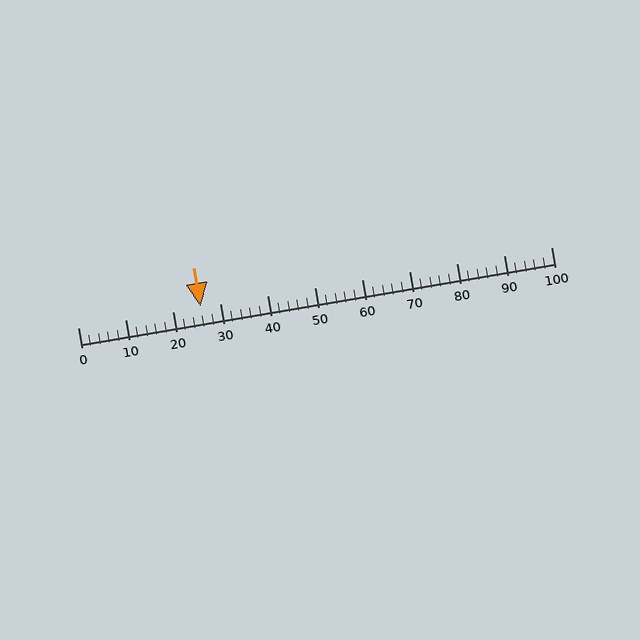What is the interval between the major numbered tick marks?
The major tick marks are spaced 10 units apart.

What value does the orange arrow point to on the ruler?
The orange arrow points to approximately 26.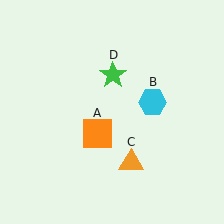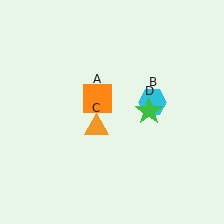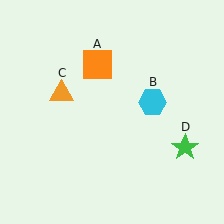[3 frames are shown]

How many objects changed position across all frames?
3 objects changed position: orange square (object A), orange triangle (object C), green star (object D).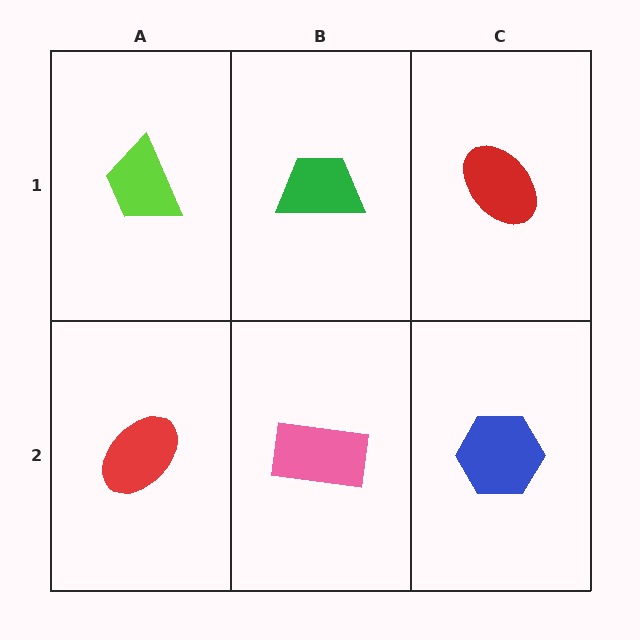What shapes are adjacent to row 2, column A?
A lime trapezoid (row 1, column A), a pink rectangle (row 2, column B).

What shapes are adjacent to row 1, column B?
A pink rectangle (row 2, column B), a lime trapezoid (row 1, column A), a red ellipse (row 1, column C).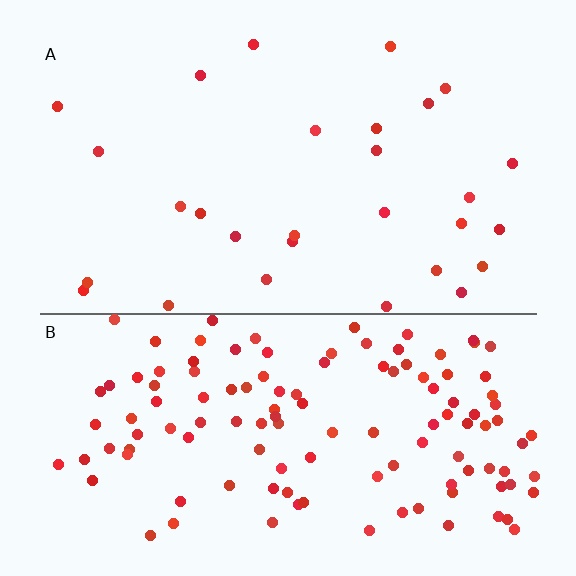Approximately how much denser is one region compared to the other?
Approximately 4.4× — region B over region A.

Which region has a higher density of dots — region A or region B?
B (the bottom).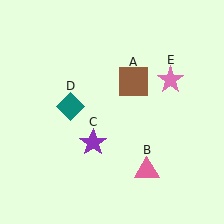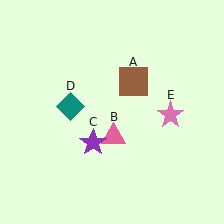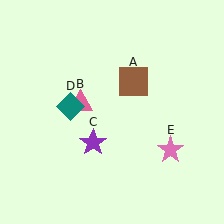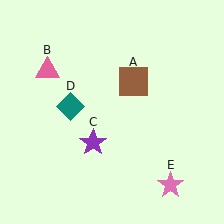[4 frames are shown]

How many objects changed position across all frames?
2 objects changed position: pink triangle (object B), pink star (object E).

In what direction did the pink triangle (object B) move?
The pink triangle (object B) moved up and to the left.